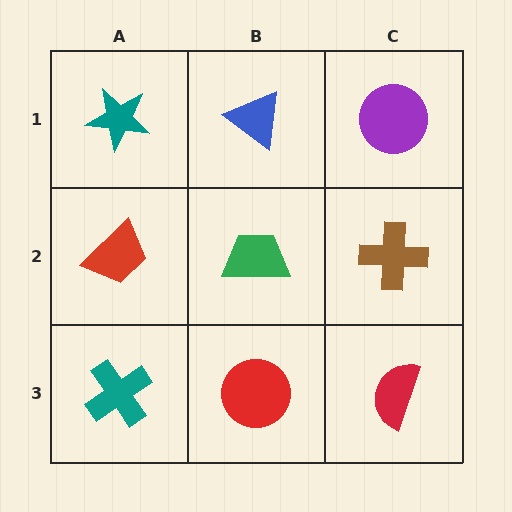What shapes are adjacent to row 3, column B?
A green trapezoid (row 2, column B), a teal cross (row 3, column A), a red semicircle (row 3, column C).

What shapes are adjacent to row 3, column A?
A red trapezoid (row 2, column A), a red circle (row 3, column B).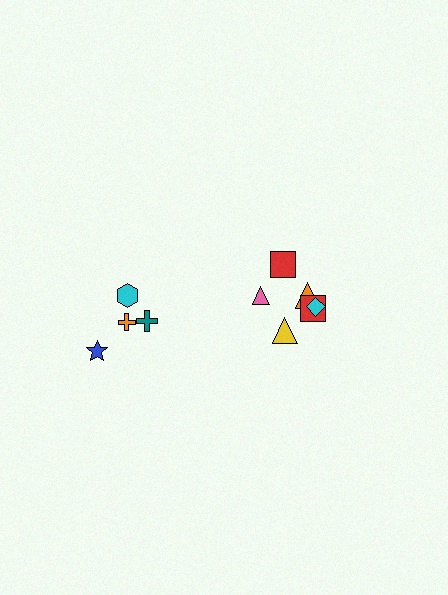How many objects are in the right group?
There are 6 objects.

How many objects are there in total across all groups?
There are 10 objects.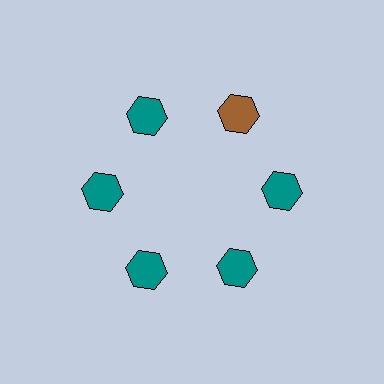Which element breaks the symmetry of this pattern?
The brown hexagon at roughly the 1 o'clock position breaks the symmetry. All other shapes are teal hexagons.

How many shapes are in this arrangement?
There are 6 shapes arranged in a ring pattern.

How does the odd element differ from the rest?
It has a different color: brown instead of teal.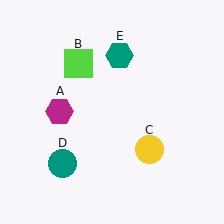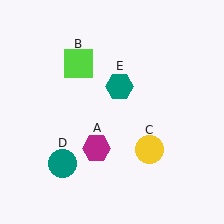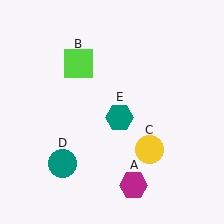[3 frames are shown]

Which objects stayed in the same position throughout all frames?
Lime square (object B) and yellow circle (object C) and teal circle (object D) remained stationary.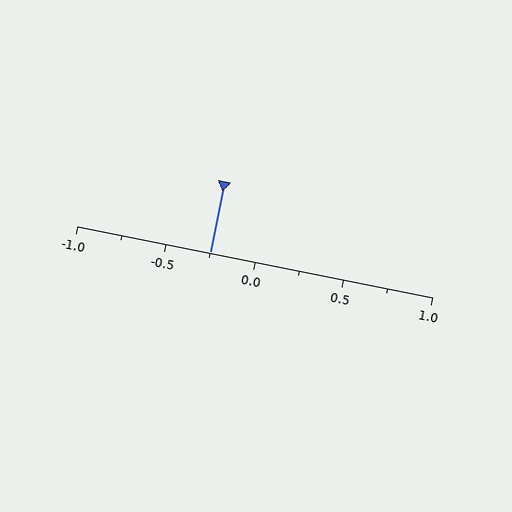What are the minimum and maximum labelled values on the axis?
The axis runs from -1.0 to 1.0.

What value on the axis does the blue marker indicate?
The marker indicates approximately -0.25.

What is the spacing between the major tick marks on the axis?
The major ticks are spaced 0.5 apart.